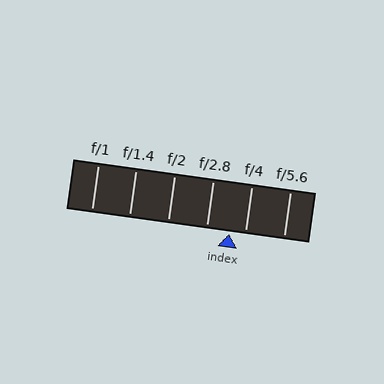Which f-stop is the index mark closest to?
The index mark is closest to f/4.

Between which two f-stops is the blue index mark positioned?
The index mark is between f/2.8 and f/4.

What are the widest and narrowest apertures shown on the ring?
The widest aperture shown is f/1 and the narrowest is f/5.6.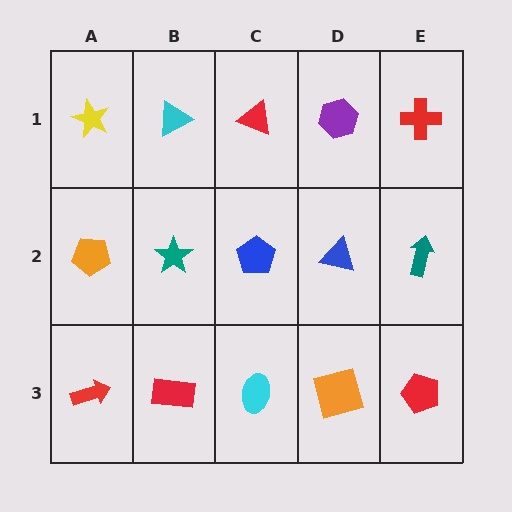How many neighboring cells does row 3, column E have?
2.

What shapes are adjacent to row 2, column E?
A red cross (row 1, column E), a red pentagon (row 3, column E), a blue triangle (row 2, column D).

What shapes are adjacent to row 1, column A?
An orange pentagon (row 2, column A), a cyan triangle (row 1, column B).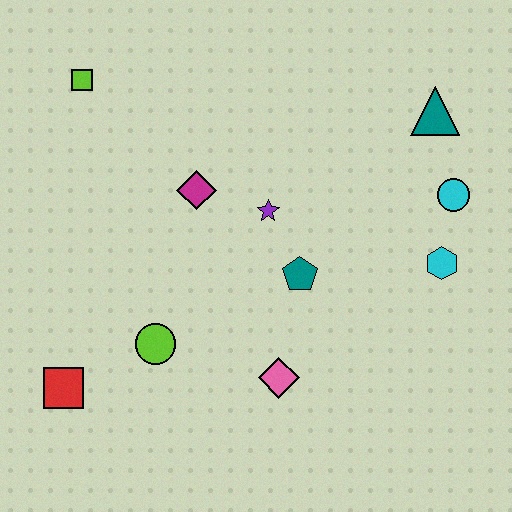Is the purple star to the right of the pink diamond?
No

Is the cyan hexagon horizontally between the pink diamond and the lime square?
No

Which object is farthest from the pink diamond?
The lime square is farthest from the pink diamond.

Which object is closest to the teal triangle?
The cyan circle is closest to the teal triangle.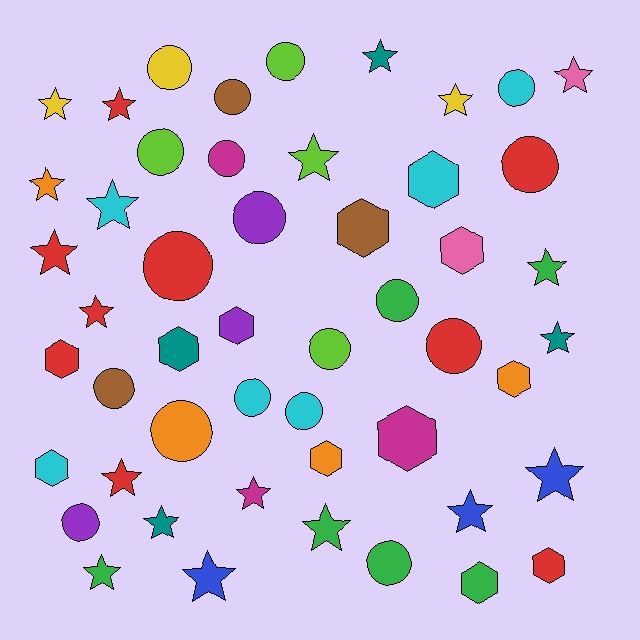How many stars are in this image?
There are 20 stars.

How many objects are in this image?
There are 50 objects.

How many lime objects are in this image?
There are 4 lime objects.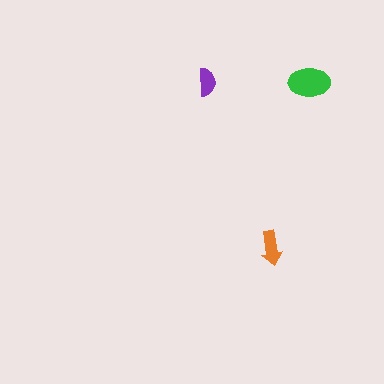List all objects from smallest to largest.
The purple semicircle, the orange arrow, the green ellipse.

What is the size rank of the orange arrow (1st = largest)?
2nd.